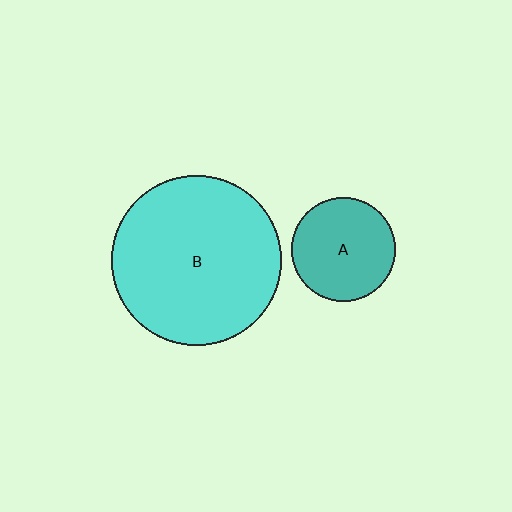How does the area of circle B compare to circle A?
Approximately 2.7 times.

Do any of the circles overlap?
No, none of the circles overlap.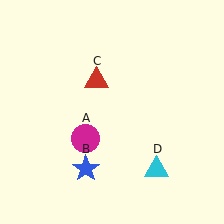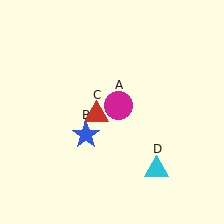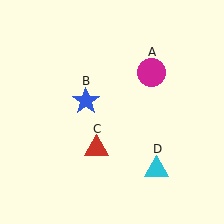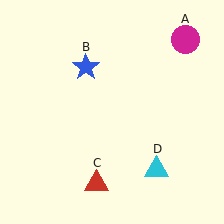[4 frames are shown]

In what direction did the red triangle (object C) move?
The red triangle (object C) moved down.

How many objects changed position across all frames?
3 objects changed position: magenta circle (object A), blue star (object B), red triangle (object C).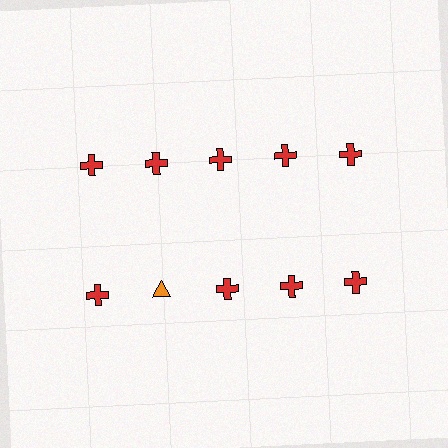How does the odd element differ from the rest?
It differs in both color (orange instead of red) and shape (triangle instead of cross).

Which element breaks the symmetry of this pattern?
The orange triangle in the second row, second from left column breaks the symmetry. All other shapes are red crosses.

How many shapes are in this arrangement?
There are 10 shapes arranged in a grid pattern.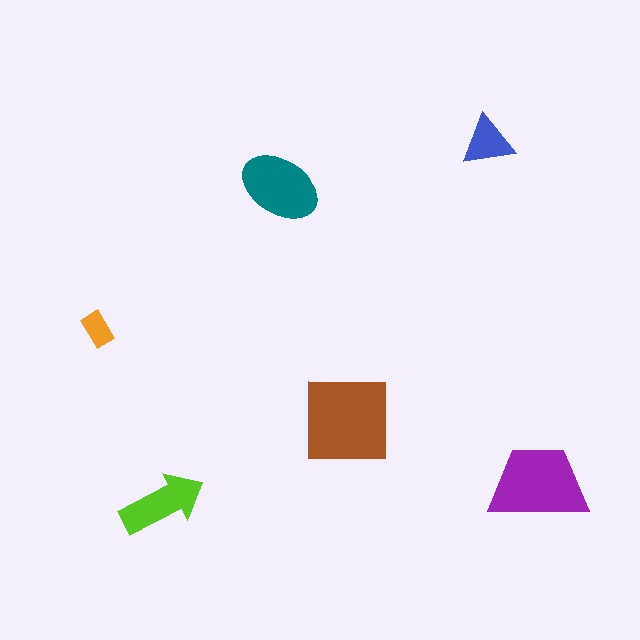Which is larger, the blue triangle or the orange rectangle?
The blue triangle.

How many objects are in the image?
There are 6 objects in the image.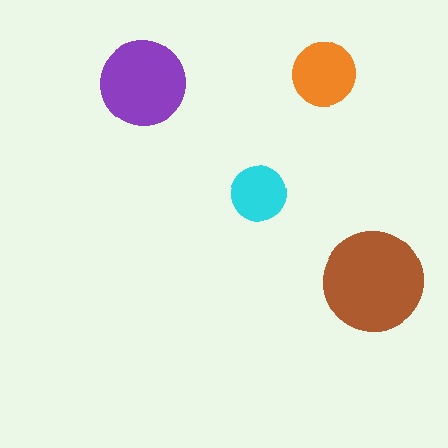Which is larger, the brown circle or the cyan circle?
The brown one.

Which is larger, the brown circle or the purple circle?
The brown one.